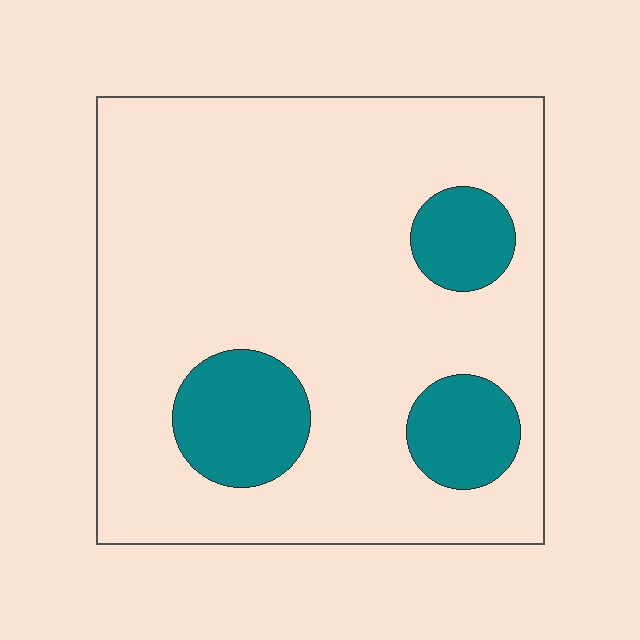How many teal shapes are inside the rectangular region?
3.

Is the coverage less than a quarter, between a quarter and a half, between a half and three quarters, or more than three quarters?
Less than a quarter.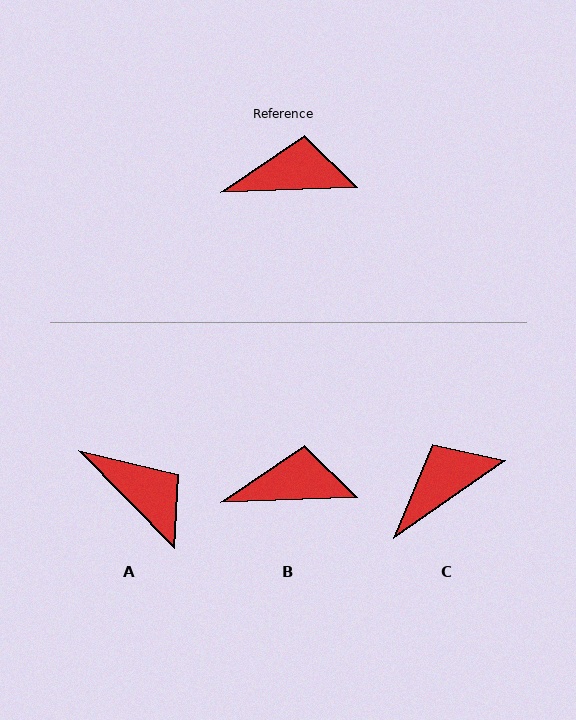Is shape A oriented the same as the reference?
No, it is off by about 48 degrees.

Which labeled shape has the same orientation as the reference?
B.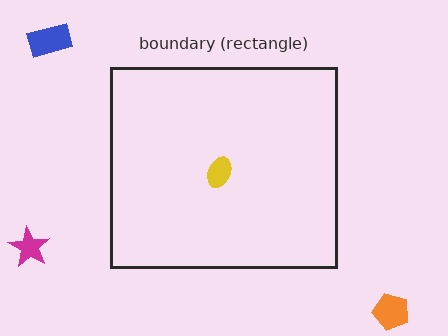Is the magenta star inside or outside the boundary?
Outside.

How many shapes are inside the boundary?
1 inside, 3 outside.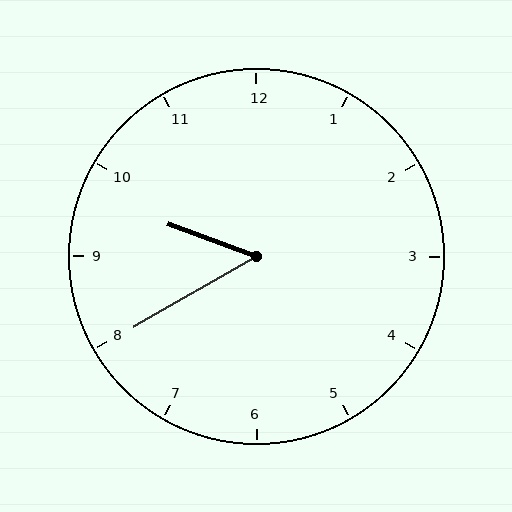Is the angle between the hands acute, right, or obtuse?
It is acute.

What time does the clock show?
9:40.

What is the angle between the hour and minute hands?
Approximately 50 degrees.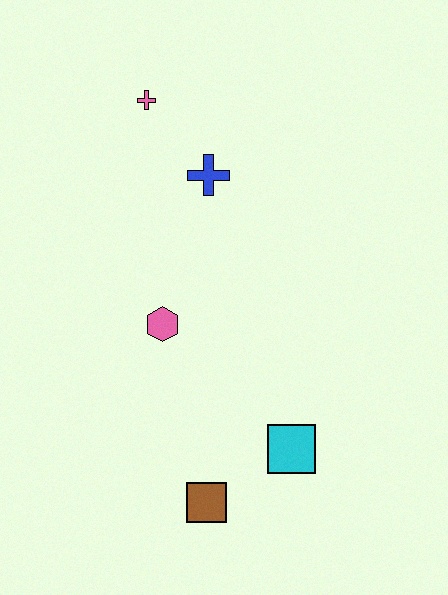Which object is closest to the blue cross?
The pink cross is closest to the blue cross.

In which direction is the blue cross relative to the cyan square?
The blue cross is above the cyan square.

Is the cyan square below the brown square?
No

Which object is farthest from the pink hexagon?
The pink cross is farthest from the pink hexagon.